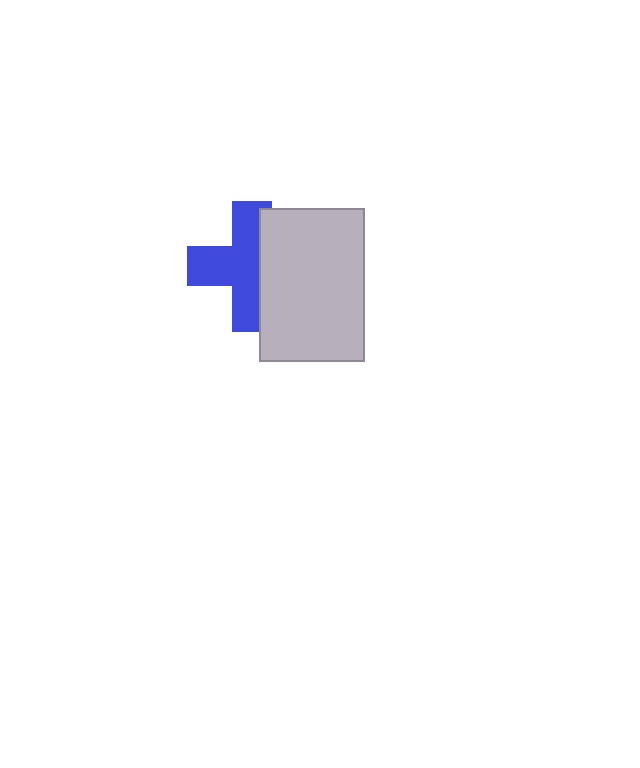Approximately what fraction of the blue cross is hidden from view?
Roughly 38% of the blue cross is hidden behind the light gray rectangle.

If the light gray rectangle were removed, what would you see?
You would see the complete blue cross.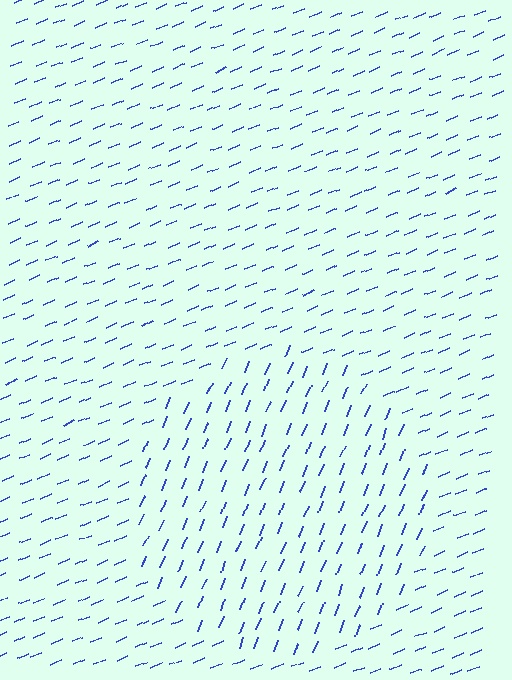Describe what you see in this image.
The image is filled with small blue line segments. A circle region in the image has lines oriented differently from the surrounding lines, creating a visible texture boundary.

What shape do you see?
I see a circle.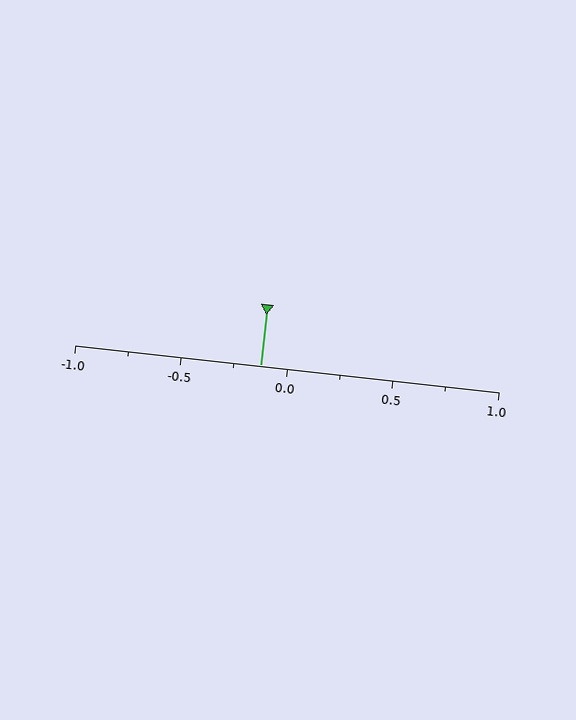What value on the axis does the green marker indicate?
The marker indicates approximately -0.12.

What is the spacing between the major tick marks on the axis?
The major ticks are spaced 0.5 apart.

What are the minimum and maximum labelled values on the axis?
The axis runs from -1.0 to 1.0.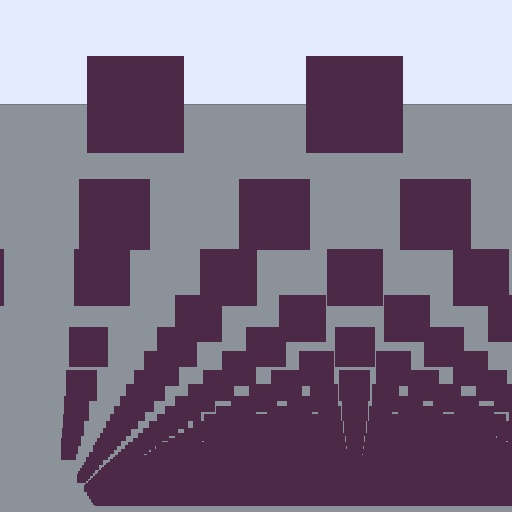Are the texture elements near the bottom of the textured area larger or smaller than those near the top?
Smaller. The gradient is inverted — elements near the bottom are smaller and denser.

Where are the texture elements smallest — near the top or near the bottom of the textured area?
Near the bottom.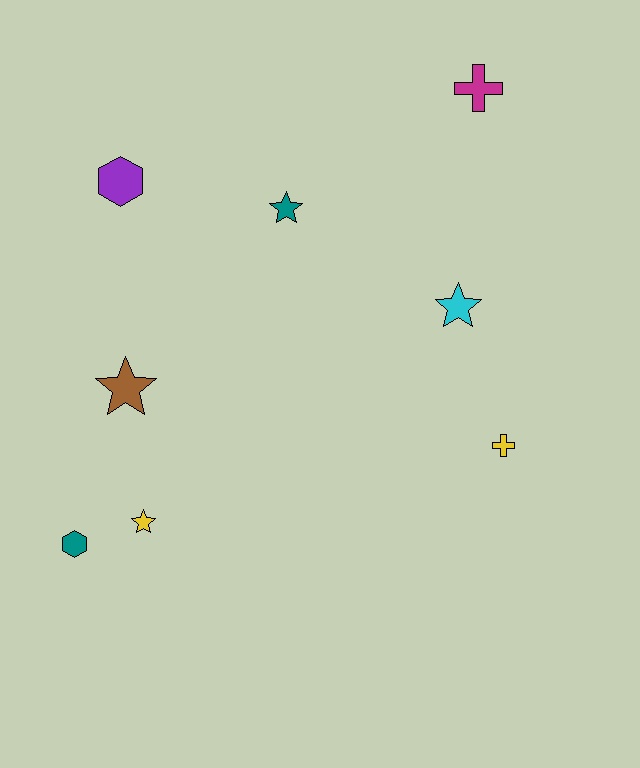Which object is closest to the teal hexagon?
The yellow star is closest to the teal hexagon.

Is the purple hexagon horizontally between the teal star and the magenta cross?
No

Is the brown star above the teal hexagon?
Yes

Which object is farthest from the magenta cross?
The teal hexagon is farthest from the magenta cross.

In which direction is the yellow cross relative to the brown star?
The yellow cross is to the right of the brown star.